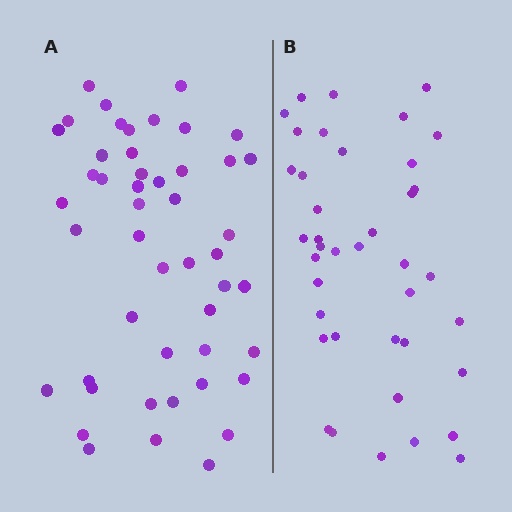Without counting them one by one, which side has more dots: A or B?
Region A (the left region) has more dots.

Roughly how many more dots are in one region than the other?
Region A has roughly 8 or so more dots than region B.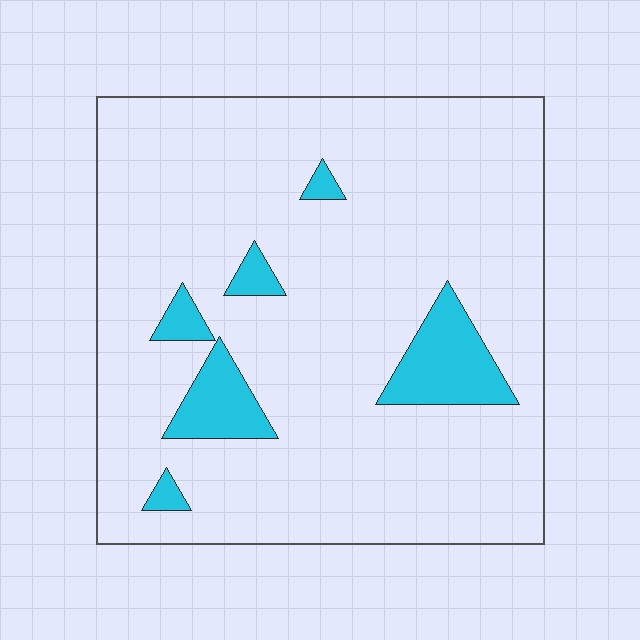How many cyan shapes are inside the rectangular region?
6.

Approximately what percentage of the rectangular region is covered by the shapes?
Approximately 10%.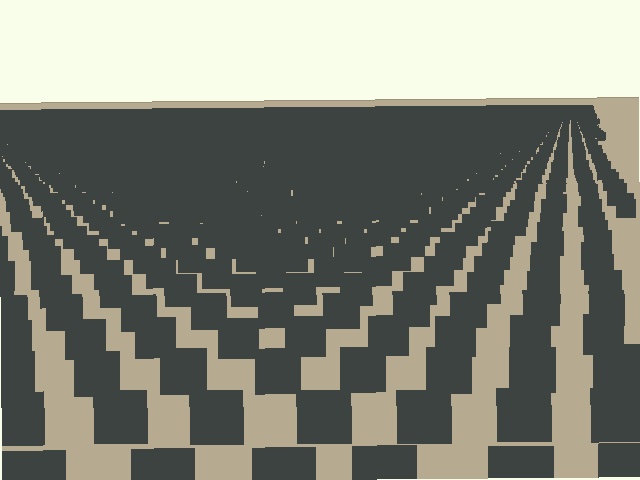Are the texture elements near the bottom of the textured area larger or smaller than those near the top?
Larger. Near the bottom, elements are closer to the viewer and appear at a bigger on-screen size.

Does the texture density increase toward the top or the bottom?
Density increases toward the top.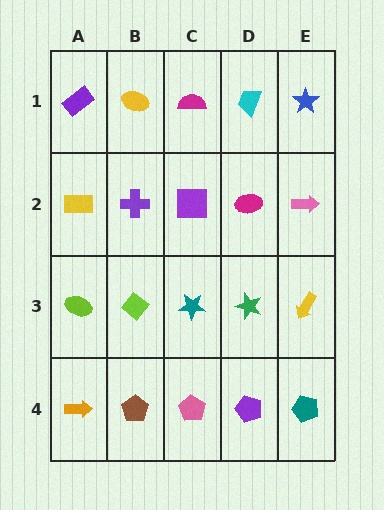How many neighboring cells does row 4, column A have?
2.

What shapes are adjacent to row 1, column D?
A magenta ellipse (row 2, column D), a magenta semicircle (row 1, column C), a blue star (row 1, column E).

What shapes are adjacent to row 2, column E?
A blue star (row 1, column E), a yellow arrow (row 3, column E), a magenta ellipse (row 2, column D).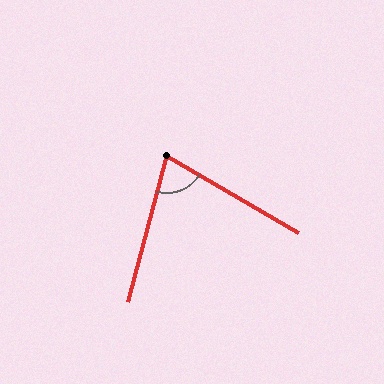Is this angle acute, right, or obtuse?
It is acute.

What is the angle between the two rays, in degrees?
Approximately 74 degrees.